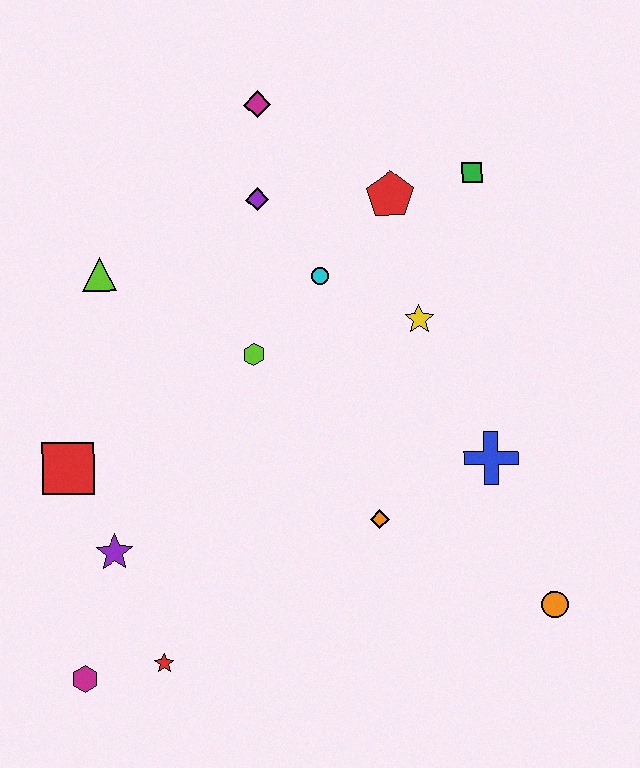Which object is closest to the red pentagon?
The green square is closest to the red pentagon.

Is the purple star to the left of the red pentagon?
Yes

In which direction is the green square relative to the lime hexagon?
The green square is to the right of the lime hexagon.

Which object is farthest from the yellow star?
The magenta hexagon is farthest from the yellow star.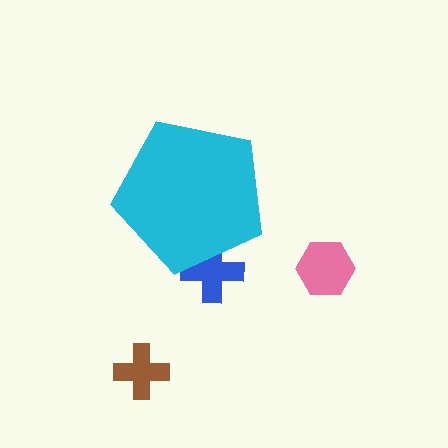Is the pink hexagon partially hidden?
No, the pink hexagon is fully visible.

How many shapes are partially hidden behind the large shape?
1 shape is partially hidden.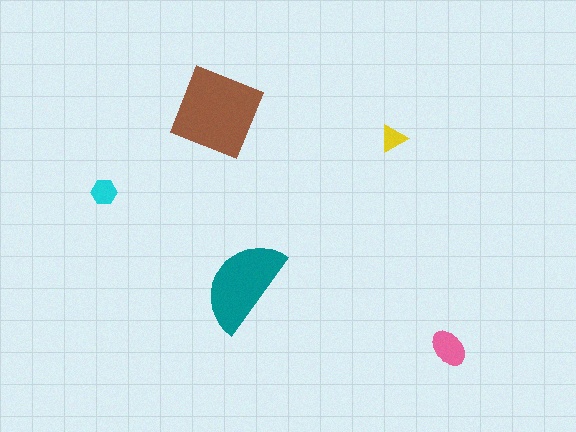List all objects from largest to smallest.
The brown diamond, the teal semicircle, the pink ellipse, the cyan hexagon, the yellow triangle.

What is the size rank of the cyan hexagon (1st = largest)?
4th.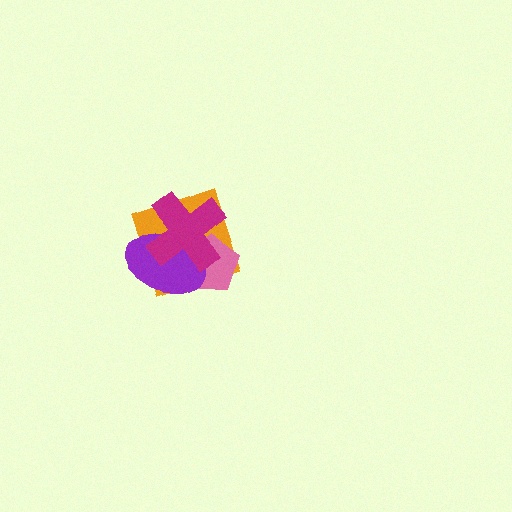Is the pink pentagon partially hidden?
Yes, it is partially covered by another shape.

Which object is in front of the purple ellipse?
The magenta cross is in front of the purple ellipse.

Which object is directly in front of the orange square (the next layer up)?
The pink pentagon is directly in front of the orange square.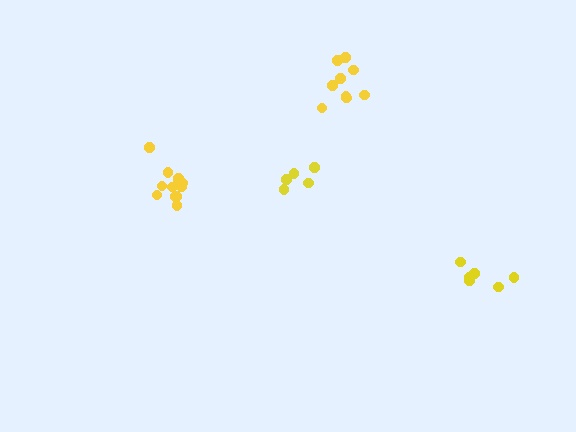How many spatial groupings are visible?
There are 4 spatial groupings.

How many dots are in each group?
Group 1: 6 dots, Group 2: 12 dots, Group 3: 9 dots, Group 4: 6 dots (33 total).